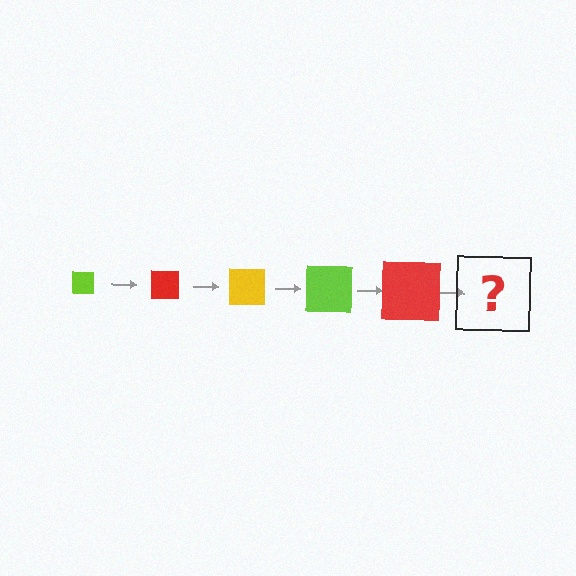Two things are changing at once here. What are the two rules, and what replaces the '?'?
The two rules are that the square grows larger each step and the color cycles through lime, red, and yellow. The '?' should be a yellow square, larger than the previous one.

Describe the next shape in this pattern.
It should be a yellow square, larger than the previous one.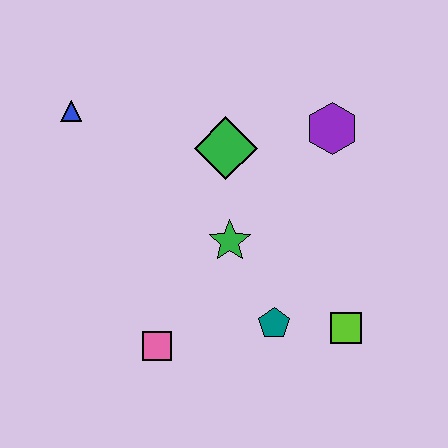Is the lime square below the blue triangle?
Yes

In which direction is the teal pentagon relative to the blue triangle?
The teal pentagon is below the blue triangle.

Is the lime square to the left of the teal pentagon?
No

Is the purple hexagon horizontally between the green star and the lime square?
Yes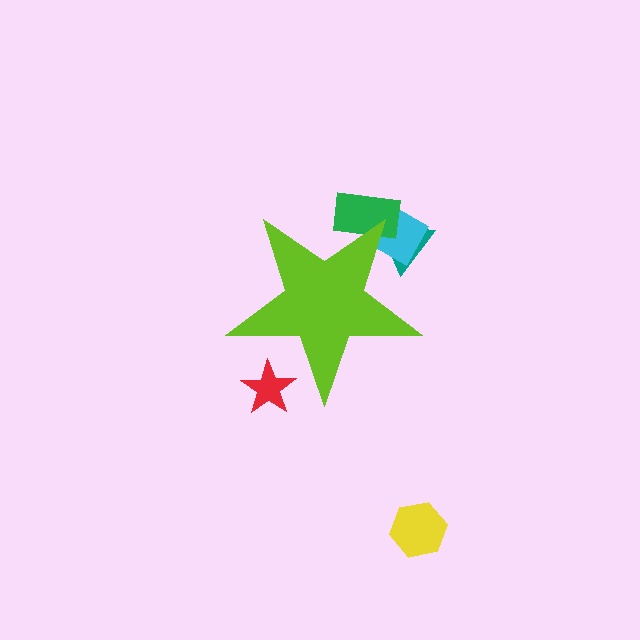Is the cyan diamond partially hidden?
Yes, the cyan diamond is partially hidden behind the lime star.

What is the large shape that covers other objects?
A lime star.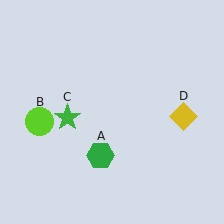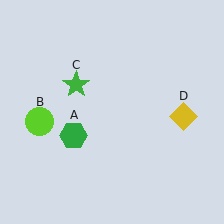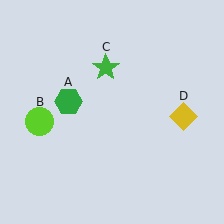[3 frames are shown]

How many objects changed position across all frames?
2 objects changed position: green hexagon (object A), green star (object C).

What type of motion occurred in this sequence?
The green hexagon (object A), green star (object C) rotated clockwise around the center of the scene.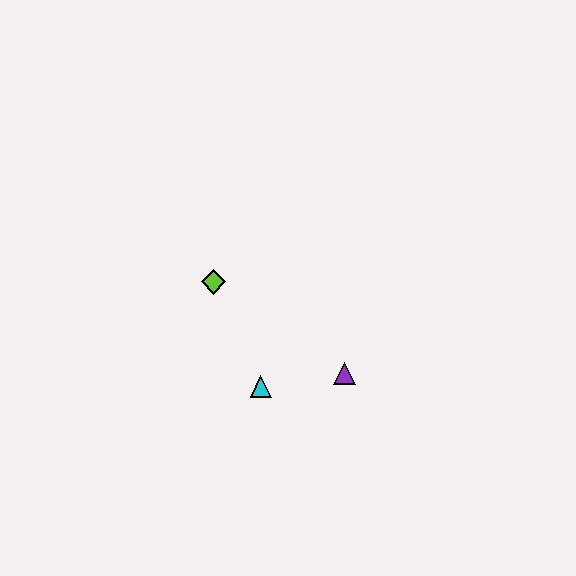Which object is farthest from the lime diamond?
The purple triangle is farthest from the lime diamond.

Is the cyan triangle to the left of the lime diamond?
No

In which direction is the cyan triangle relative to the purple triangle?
The cyan triangle is to the left of the purple triangle.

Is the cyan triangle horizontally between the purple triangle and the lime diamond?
Yes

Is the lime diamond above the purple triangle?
Yes